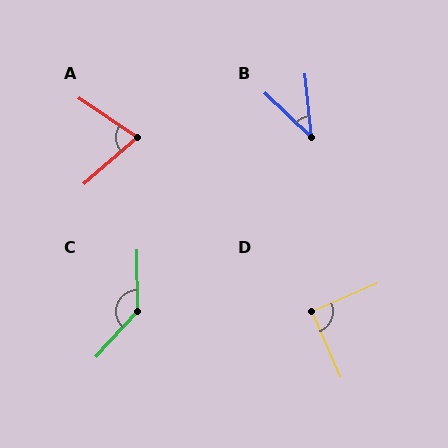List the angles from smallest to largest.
B (41°), A (75°), D (90°), C (136°).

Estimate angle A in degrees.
Approximately 75 degrees.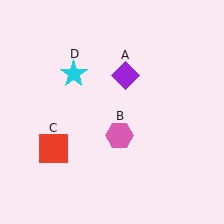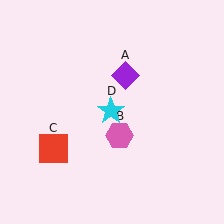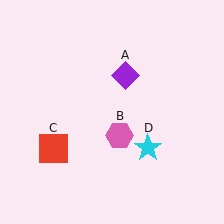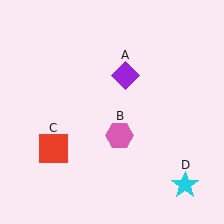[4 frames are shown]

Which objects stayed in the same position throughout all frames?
Purple diamond (object A) and pink hexagon (object B) and red square (object C) remained stationary.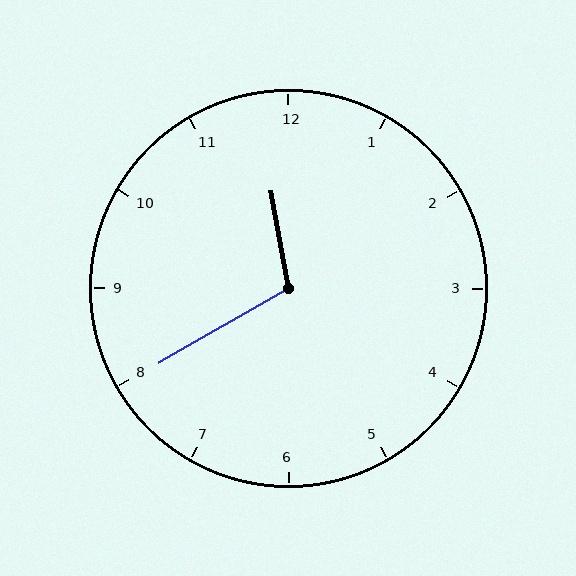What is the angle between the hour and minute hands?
Approximately 110 degrees.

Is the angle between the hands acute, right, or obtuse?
It is obtuse.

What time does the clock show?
11:40.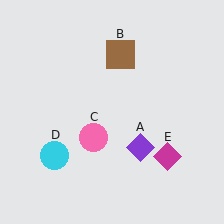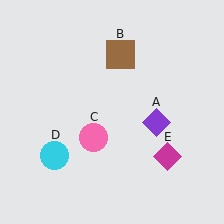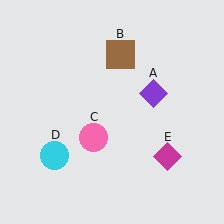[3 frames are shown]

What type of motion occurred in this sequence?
The purple diamond (object A) rotated counterclockwise around the center of the scene.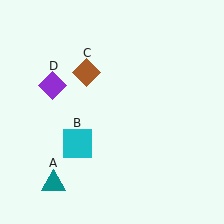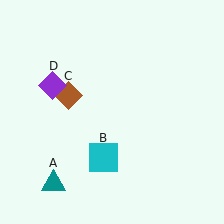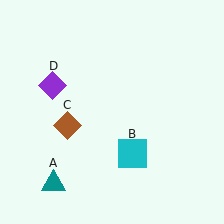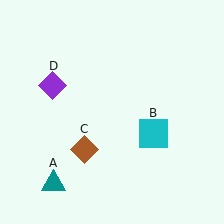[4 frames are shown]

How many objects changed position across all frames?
2 objects changed position: cyan square (object B), brown diamond (object C).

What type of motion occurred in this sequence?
The cyan square (object B), brown diamond (object C) rotated counterclockwise around the center of the scene.